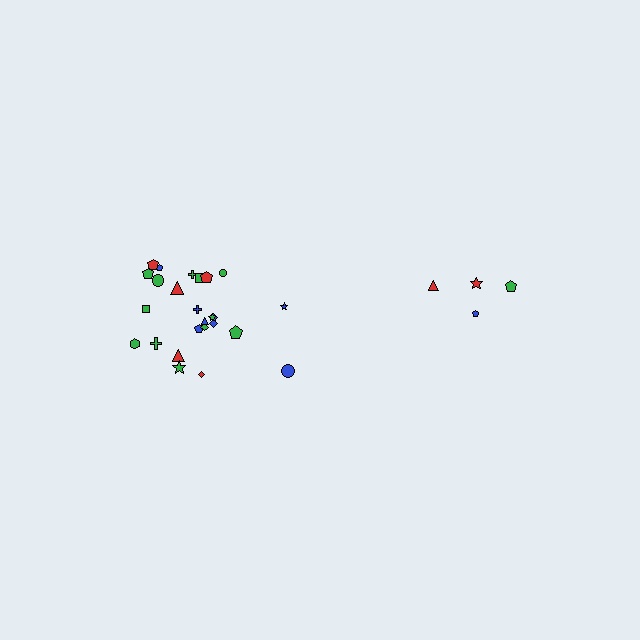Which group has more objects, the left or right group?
The left group.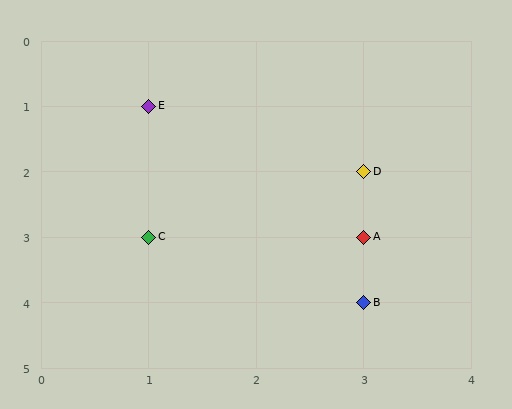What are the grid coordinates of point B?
Point B is at grid coordinates (3, 4).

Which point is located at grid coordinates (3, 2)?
Point D is at (3, 2).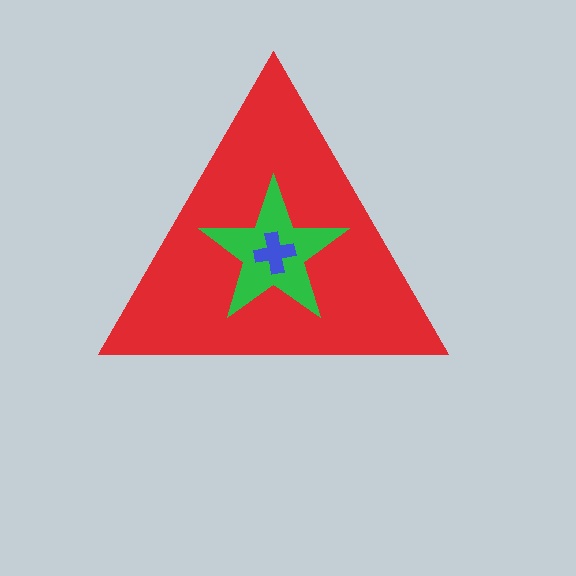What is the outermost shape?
The red triangle.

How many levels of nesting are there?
3.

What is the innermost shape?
The blue cross.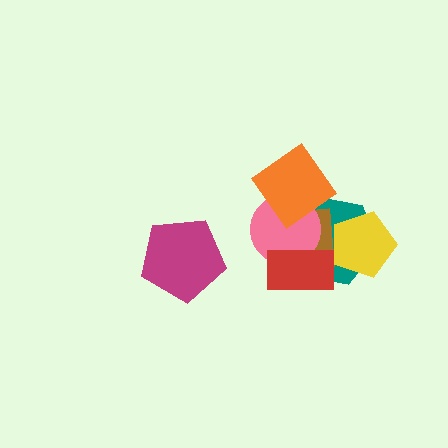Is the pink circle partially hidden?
Yes, it is partially covered by another shape.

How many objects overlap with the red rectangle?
3 objects overlap with the red rectangle.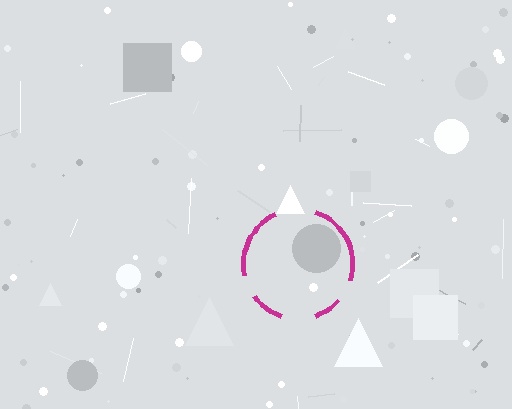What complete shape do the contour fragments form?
The contour fragments form a circle.